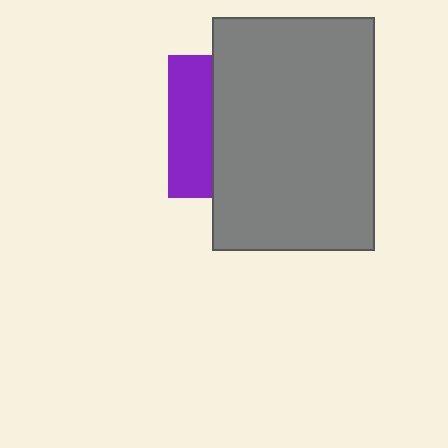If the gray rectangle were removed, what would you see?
You would see the complete purple square.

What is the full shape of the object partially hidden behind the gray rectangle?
The partially hidden object is a purple square.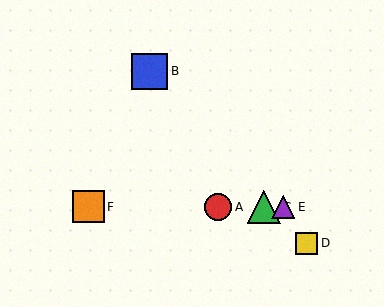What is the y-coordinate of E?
Object E is at y≈207.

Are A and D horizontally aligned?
No, A is at y≈207 and D is at y≈243.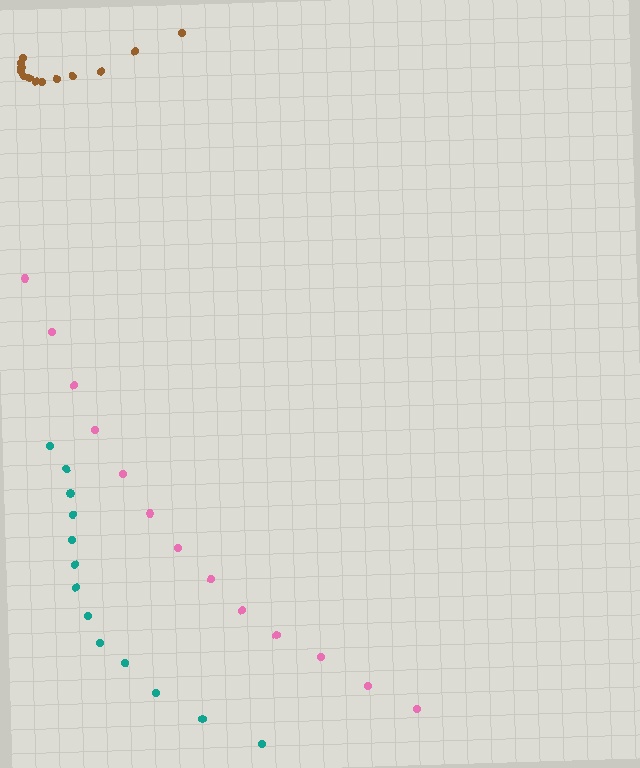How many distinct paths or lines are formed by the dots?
There are 3 distinct paths.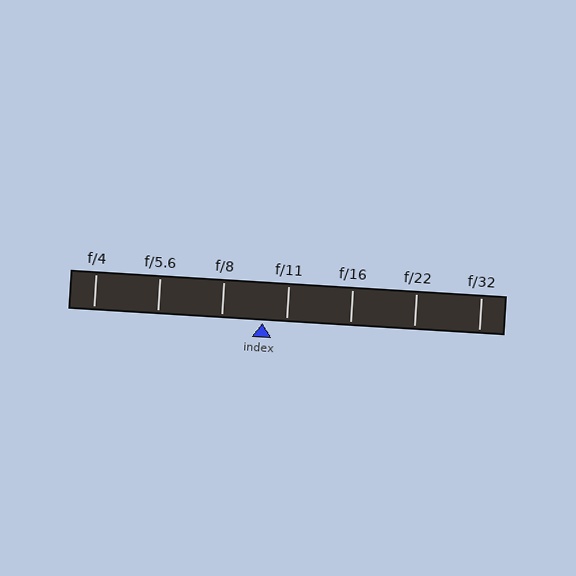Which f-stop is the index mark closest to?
The index mark is closest to f/11.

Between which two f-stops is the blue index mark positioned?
The index mark is between f/8 and f/11.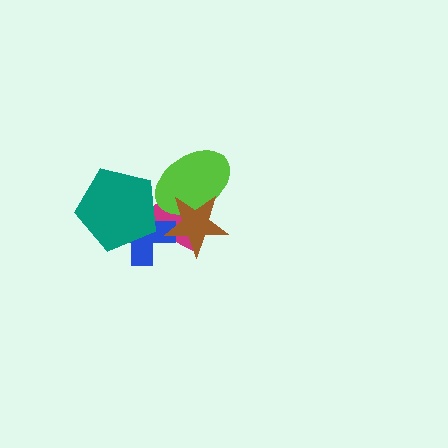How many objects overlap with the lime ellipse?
2 objects overlap with the lime ellipse.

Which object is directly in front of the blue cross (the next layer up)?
The brown star is directly in front of the blue cross.